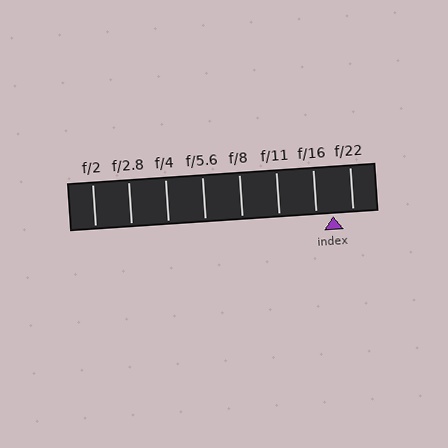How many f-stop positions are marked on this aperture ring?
There are 8 f-stop positions marked.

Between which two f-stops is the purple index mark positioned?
The index mark is between f/16 and f/22.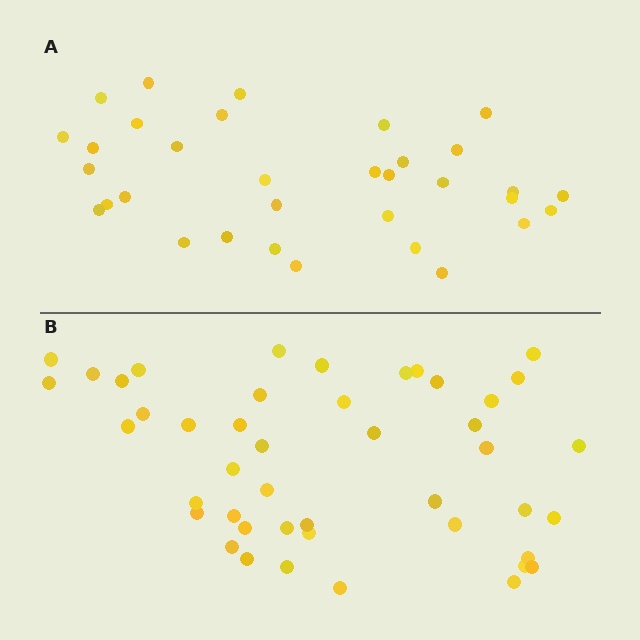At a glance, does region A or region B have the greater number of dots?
Region B (the bottom region) has more dots.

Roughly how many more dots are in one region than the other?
Region B has roughly 12 or so more dots than region A.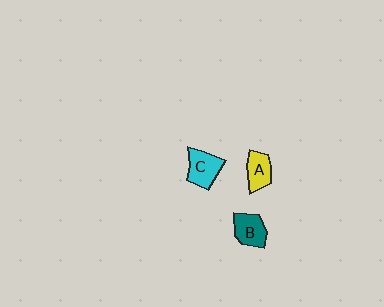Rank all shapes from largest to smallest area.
From largest to smallest: C (cyan), B (teal), A (yellow).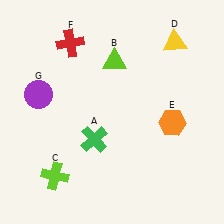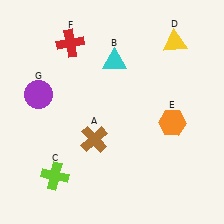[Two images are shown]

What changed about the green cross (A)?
In Image 1, A is green. In Image 2, it changed to brown.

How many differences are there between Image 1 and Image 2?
There are 2 differences between the two images.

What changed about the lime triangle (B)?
In Image 1, B is lime. In Image 2, it changed to cyan.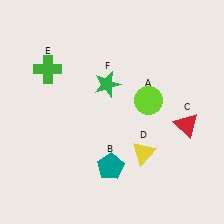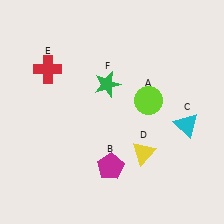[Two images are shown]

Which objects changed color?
B changed from teal to magenta. C changed from red to cyan. E changed from green to red.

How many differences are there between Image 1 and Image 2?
There are 3 differences between the two images.